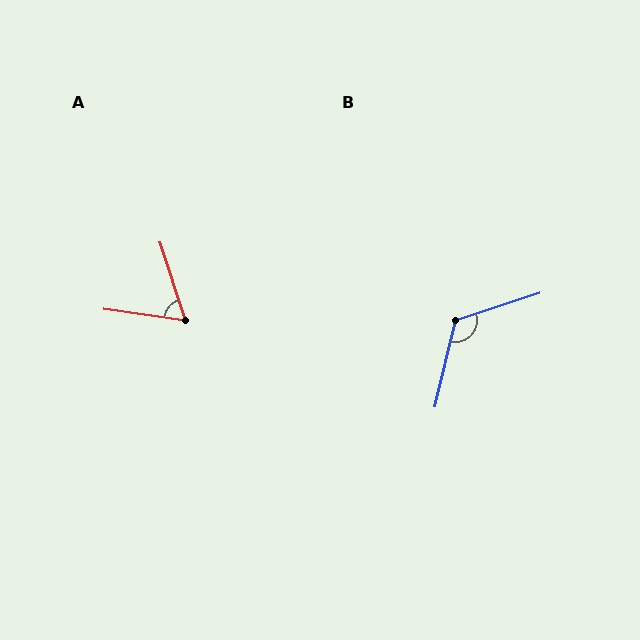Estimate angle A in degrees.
Approximately 64 degrees.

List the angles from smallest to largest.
A (64°), B (121°).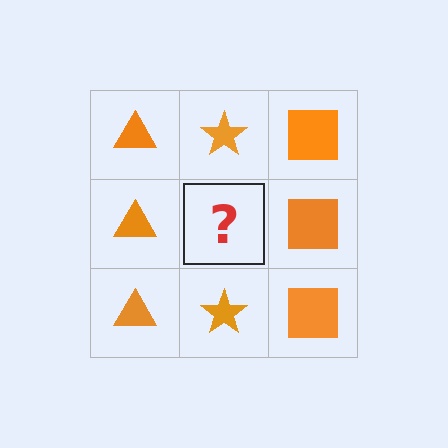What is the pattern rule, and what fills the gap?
The rule is that each column has a consistent shape. The gap should be filled with an orange star.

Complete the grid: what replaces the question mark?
The question mark should be replaced with an orange star.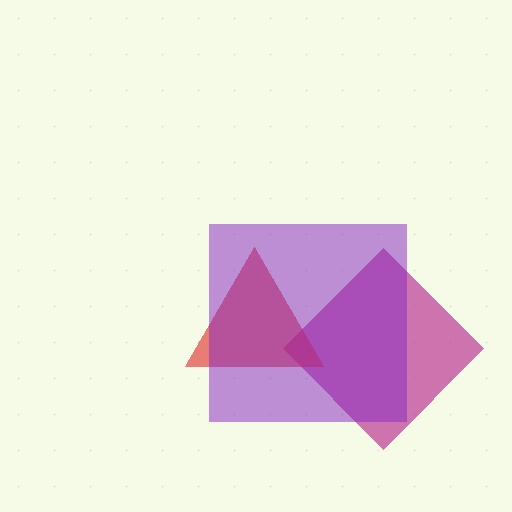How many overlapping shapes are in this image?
There are 3 overlapping shapes in the image.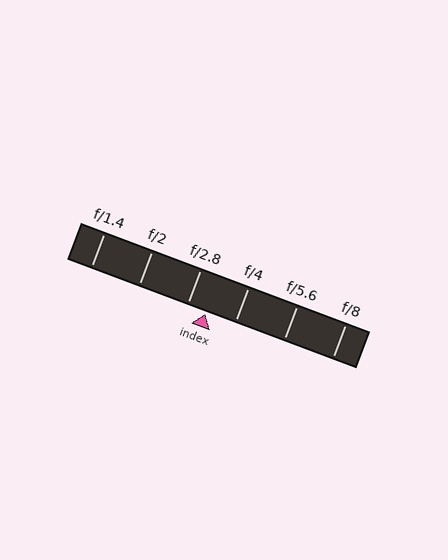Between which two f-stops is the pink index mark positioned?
The index mark is between f/2.8 and f/4.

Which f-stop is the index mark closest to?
The index mark is closest to f/2.8.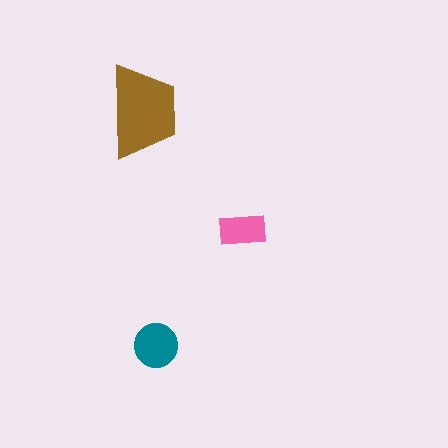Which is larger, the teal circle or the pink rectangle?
The teal circle.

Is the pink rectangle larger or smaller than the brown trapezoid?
Smaller.